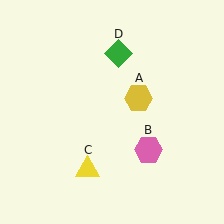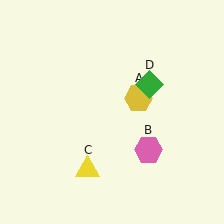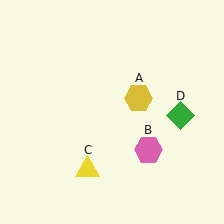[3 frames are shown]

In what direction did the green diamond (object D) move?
The green diamond (object D) moved down and to the right.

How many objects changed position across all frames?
1 object changed position: green diamond (object D).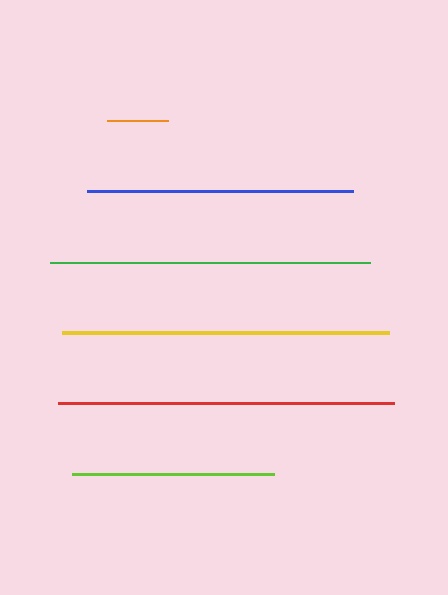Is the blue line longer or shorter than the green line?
The green line is longer than the blue line.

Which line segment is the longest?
The red line is the longest at approximately 335 pixels.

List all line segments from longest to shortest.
From longest to shortest: red, yellow, green, blue, lime, orange.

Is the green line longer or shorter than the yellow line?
The yellow line is longer than the green line.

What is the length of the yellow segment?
The yellow segment is approximately 327 pixels long.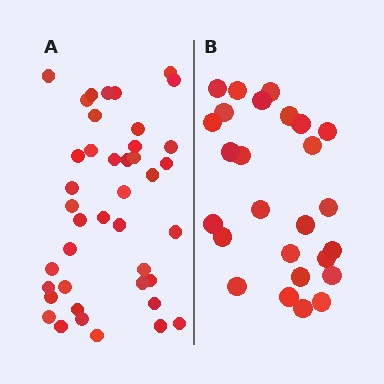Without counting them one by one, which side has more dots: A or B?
Region A (the left region) has more dots.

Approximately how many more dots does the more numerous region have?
Region A has approximately 15 more dots than region B.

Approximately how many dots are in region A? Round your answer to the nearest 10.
About 40 dots. (The exact count is 41, which rounds to 40.)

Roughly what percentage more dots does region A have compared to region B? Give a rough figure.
About 60% more.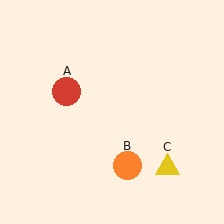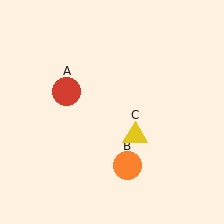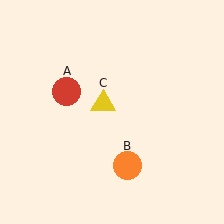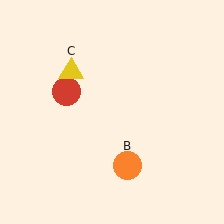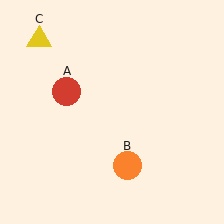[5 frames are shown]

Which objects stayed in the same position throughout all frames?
Red circle (object A) and orange circle (object B) remained stationary.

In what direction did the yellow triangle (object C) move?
The yellow triangle (object C) moved up and to the left.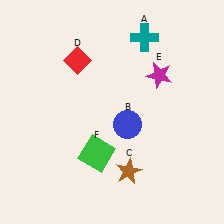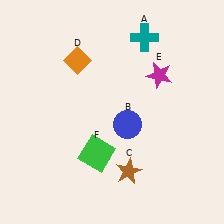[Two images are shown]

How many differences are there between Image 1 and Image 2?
There is 1 difference between the two images.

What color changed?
The diamond (D) changed from red in Image 1 to orange in Image 2.